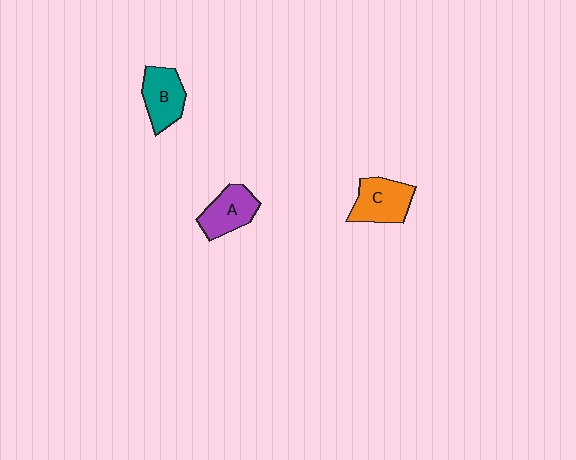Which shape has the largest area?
Shape C (orange).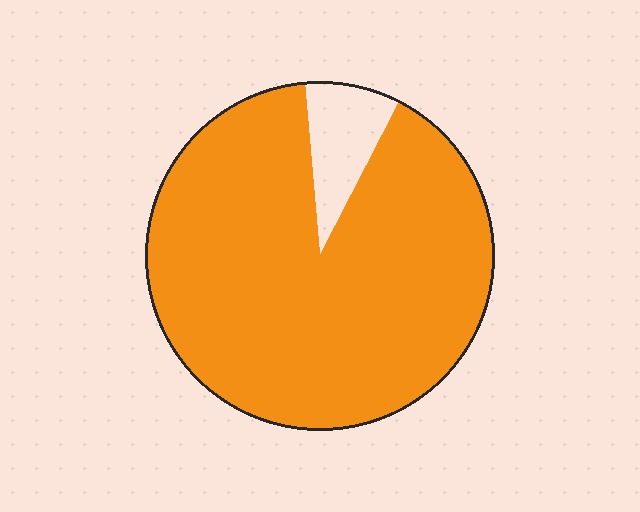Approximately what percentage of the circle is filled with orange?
Approximately 90%.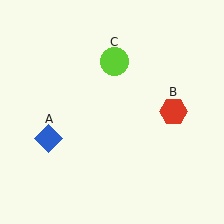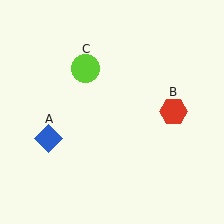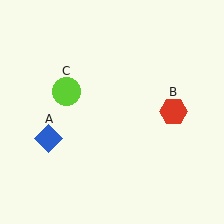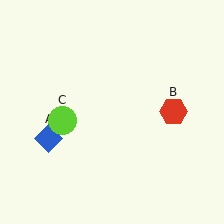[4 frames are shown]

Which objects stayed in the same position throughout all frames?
Blue diamond (object A) and red hexagon (object B) remained stationary.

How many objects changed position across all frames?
1 object changed position: lime circle (object C).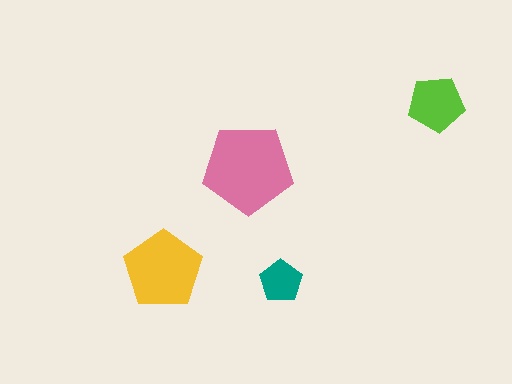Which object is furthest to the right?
The lime pentagon is rightmost.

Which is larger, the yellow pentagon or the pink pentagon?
The pink one.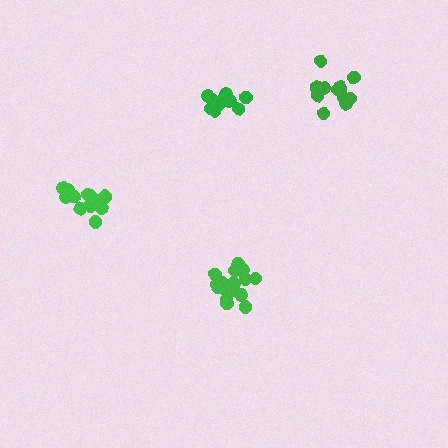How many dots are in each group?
Group 1: 19 dots, Group 2: 13 dots, Group 3: 13 dots, Group 4: 15 dots (60 total).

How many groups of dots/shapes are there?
There are 4 groups.